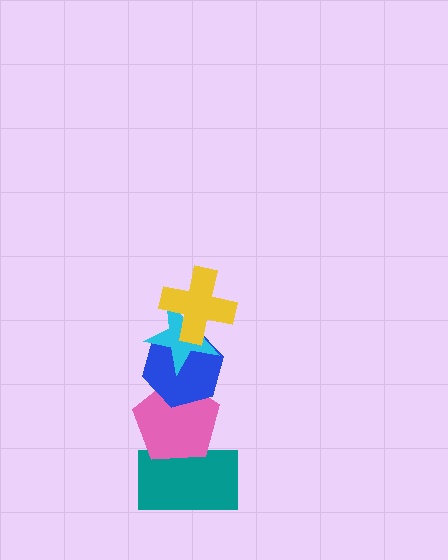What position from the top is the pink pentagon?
The pink pentagon is 4th from the top.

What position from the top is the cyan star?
The cyan star is 2nd from the top.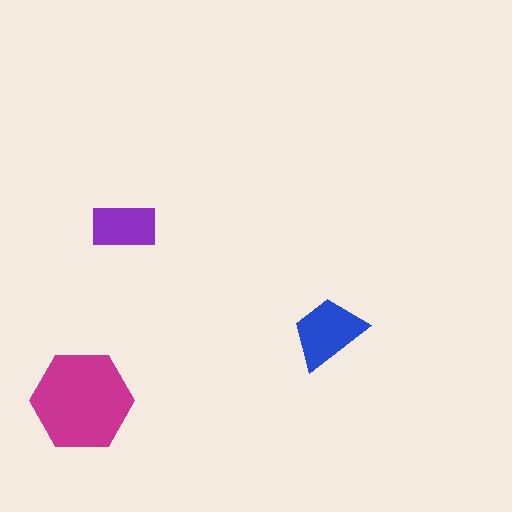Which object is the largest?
The magenta hexagon.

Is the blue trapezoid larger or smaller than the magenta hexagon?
Smaller.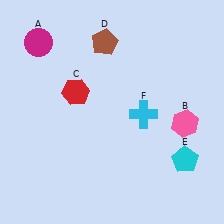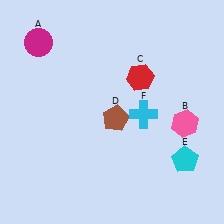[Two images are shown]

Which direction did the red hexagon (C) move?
The red hexagon (C) moved right.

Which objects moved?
The objects that moved are: the red hexagon (C), the brown pentagon (D).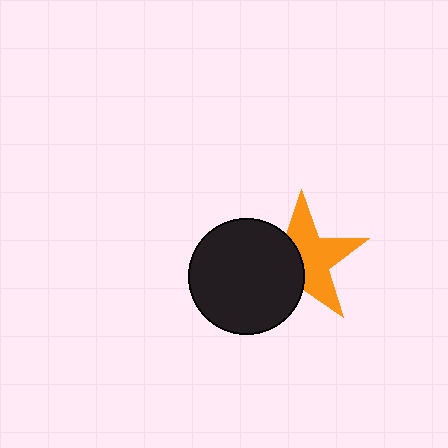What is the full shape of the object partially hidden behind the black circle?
The partially hidden object is an orange star.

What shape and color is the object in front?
The object in front is a black circle.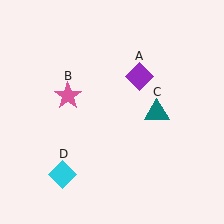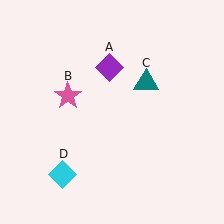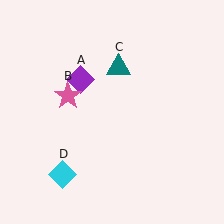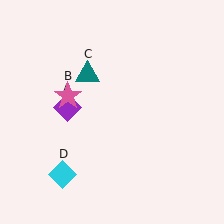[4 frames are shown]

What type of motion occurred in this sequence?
The purple diamond (object A), teal triangle (object C) rotated counterclockwise around the center of the scene.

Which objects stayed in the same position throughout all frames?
Pink star (object B) and cyan diamond (object D) remained stationary.